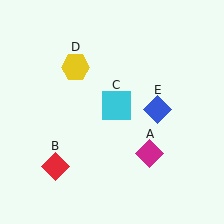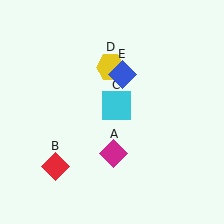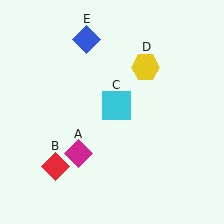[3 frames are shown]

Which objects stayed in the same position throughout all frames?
Red diamond (object B) and cyan square (object C) remained stationary.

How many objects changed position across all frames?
3 objects changed position: magenta diamond (object A), yellow hexagon (object D), blue diamond (object E).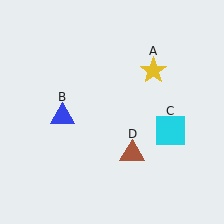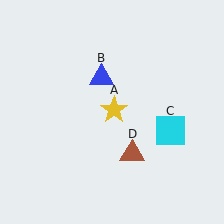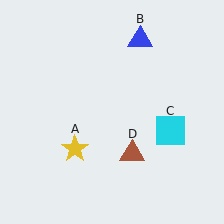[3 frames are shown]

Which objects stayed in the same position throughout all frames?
Cyan square (object C) and brown triangle (object D) remained stationary.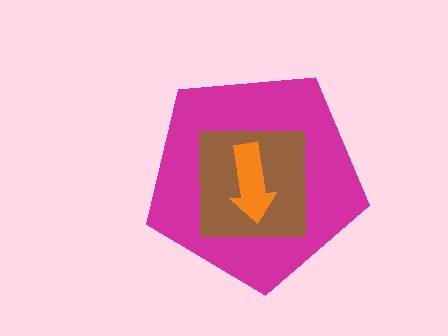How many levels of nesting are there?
3.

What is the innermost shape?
The orange arrow.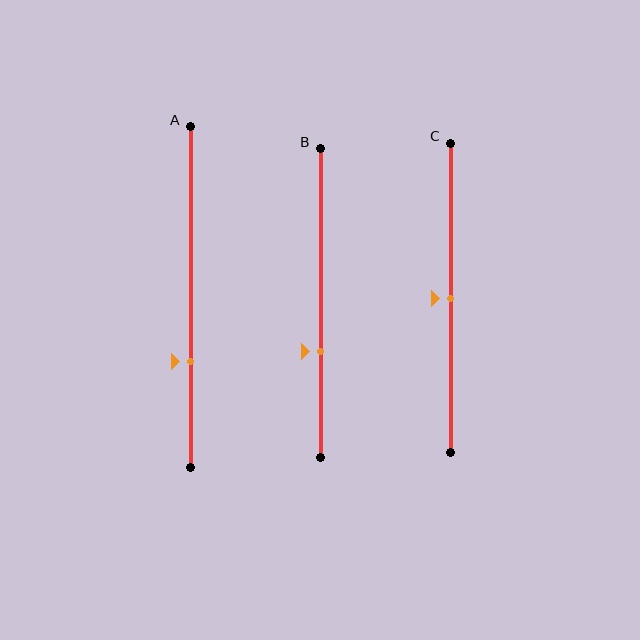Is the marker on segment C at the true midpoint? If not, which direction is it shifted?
Yes, the marker on segment C is at the true midpoint.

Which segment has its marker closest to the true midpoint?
Segment C has its marker closest to the true midpoint.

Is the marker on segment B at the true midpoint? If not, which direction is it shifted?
No, the marker on segment B is shifted downward by about 16% of the segment length.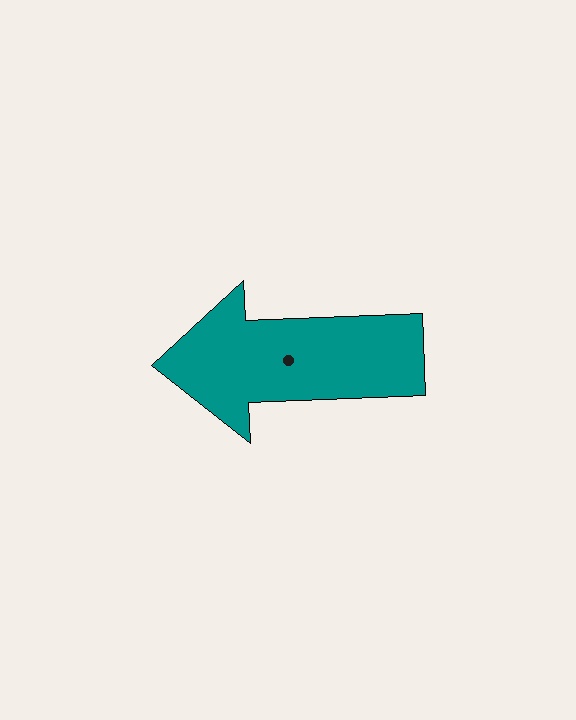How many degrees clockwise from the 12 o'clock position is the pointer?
Approximately 268 degrees.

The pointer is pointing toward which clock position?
Roughly 9 o'clock.